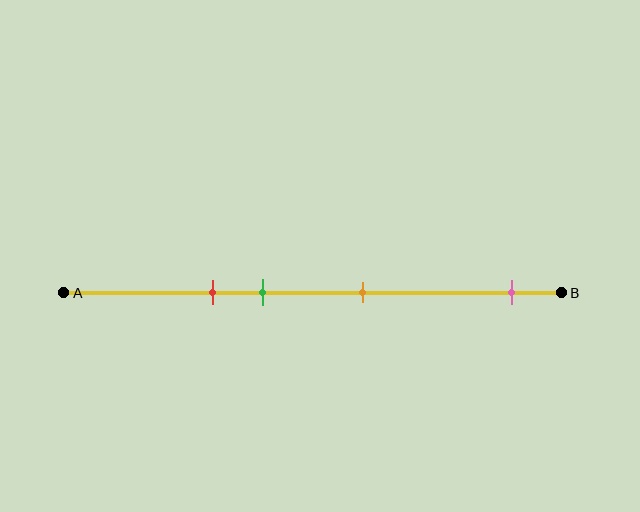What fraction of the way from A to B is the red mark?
The red mark is approximately 30% (0.3) of the way from A to B.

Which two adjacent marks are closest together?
The red and green marks are the closest adjacent pair.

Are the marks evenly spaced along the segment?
No, the marks are not evenly spaced.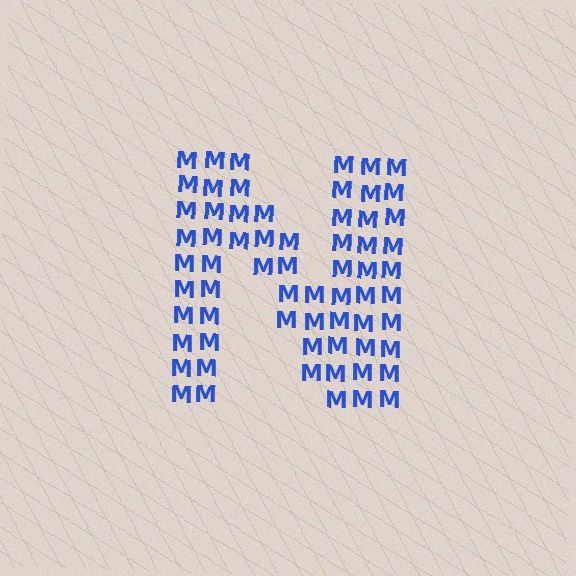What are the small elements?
The small elements are letter M's.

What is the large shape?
The large shape is the letter N.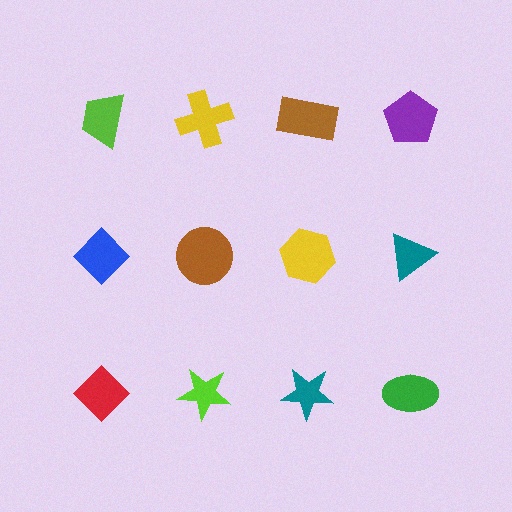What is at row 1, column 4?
A purple pentagon.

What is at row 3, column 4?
A green ellipse.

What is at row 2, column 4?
A teal triangle.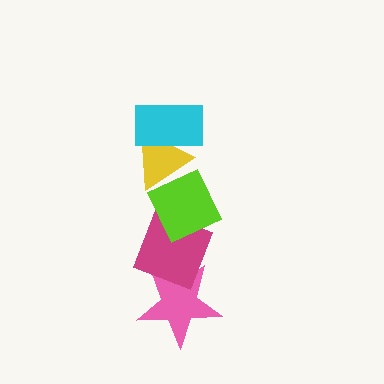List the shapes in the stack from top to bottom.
From top to bottom: the cyan rectangle, the yellow triangle, the lime diamond, the magenta diamond, the pink star.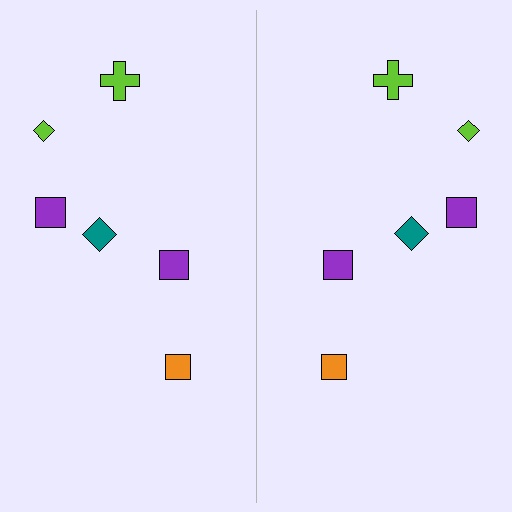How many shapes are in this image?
There are 12 shapes in this image.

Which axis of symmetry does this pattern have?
The pattern has a vertical axis of symmetry running through the center of the image.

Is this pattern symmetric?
Yes, this pattern has bilateral (reflection) symmetry.